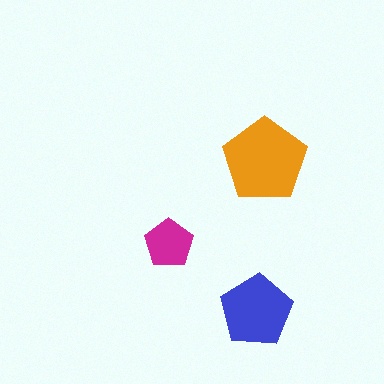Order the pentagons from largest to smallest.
the orange one, the blue one, the magenta one.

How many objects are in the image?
There are 3 objects in the image.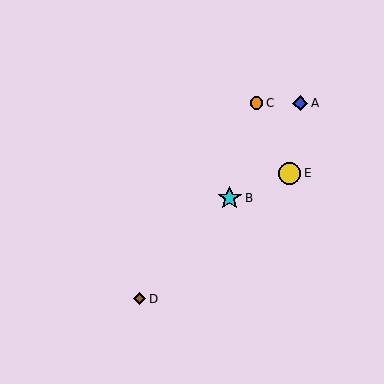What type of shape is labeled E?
Shape E is a yellow circle.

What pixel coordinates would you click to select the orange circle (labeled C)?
Click at (257, 103) to select the orange circle C.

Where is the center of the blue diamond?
The center of the blue diamond is at (300, 103).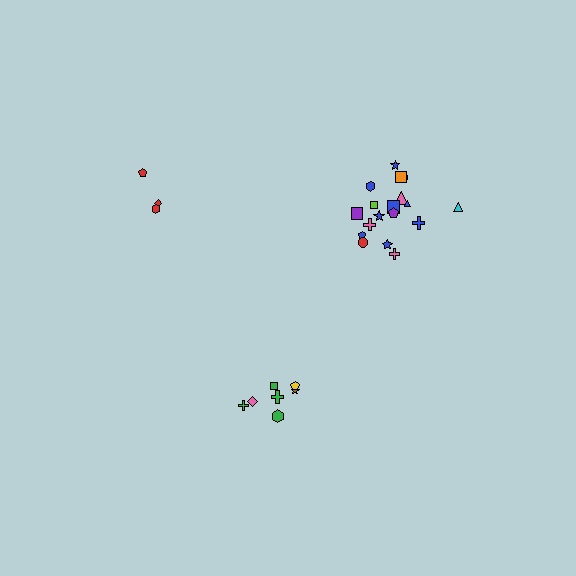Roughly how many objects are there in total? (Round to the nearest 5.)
Roughly 30 objects in total.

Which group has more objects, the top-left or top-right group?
The top-right group.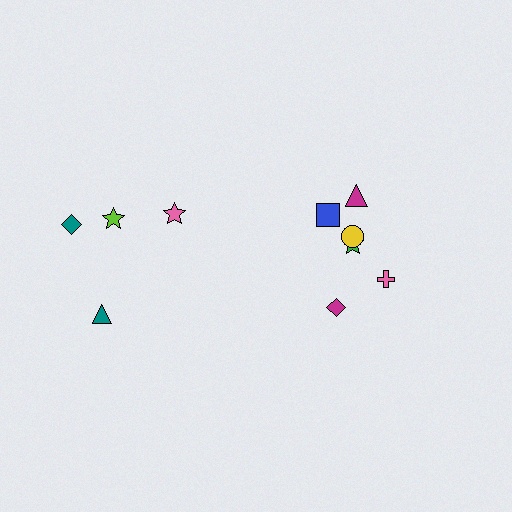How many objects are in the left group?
There are 4 objects.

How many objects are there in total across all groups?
There are 10 objects.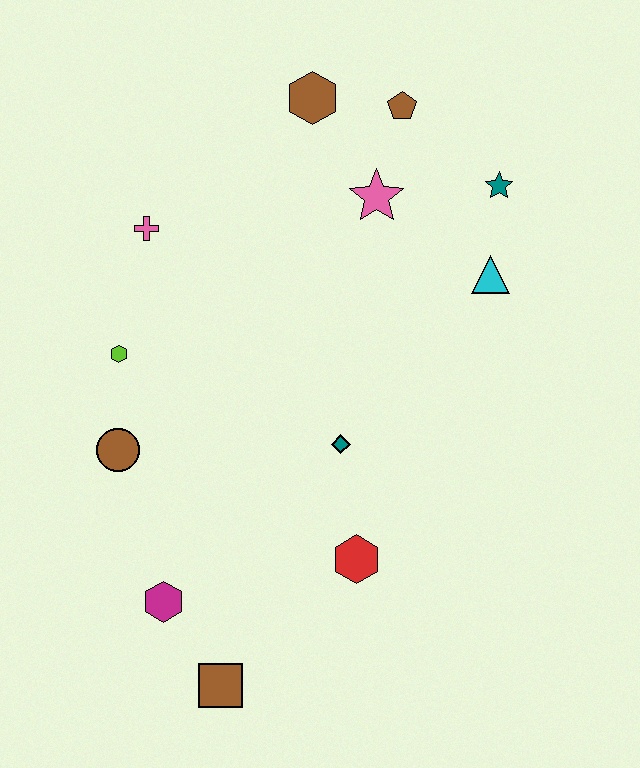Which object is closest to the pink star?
The brown pentagon is closest to the pink star.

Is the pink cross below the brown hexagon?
Yes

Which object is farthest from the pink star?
The brown square is farthest from the pink star.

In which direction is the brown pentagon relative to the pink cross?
The brown pentagon is to the right of the pink cross.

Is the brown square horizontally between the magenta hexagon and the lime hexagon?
No